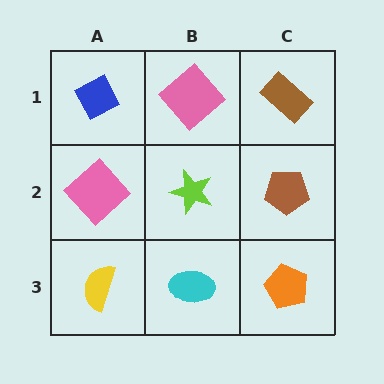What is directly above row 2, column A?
A blue diamond.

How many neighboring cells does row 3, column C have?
2.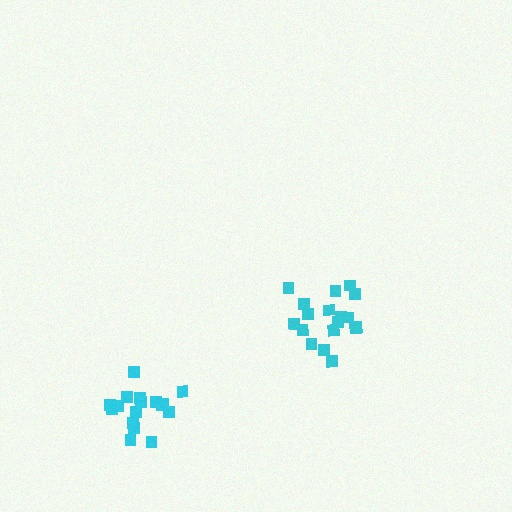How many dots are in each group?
Group 1: 17 dots, Group 2: 18 dots (35 total).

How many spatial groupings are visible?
There are 2 spatial groupings.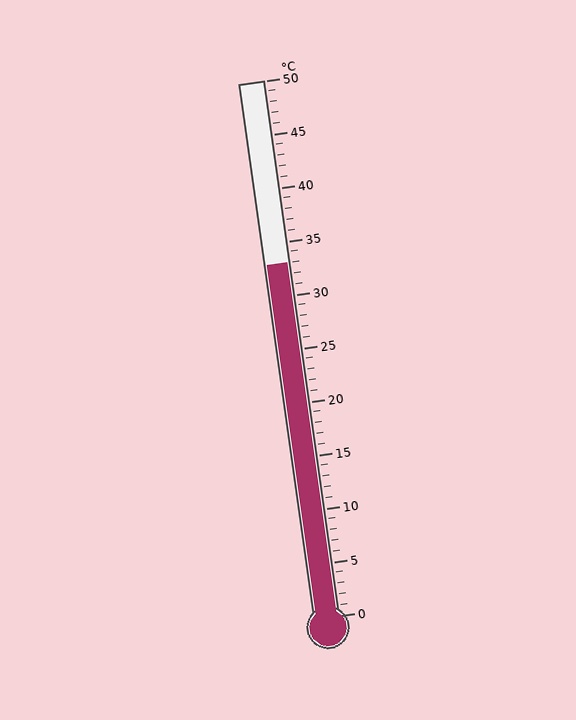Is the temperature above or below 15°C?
The temperature is above 15°C.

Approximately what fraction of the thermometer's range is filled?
The thermometer is filled to approximately 65% of its range.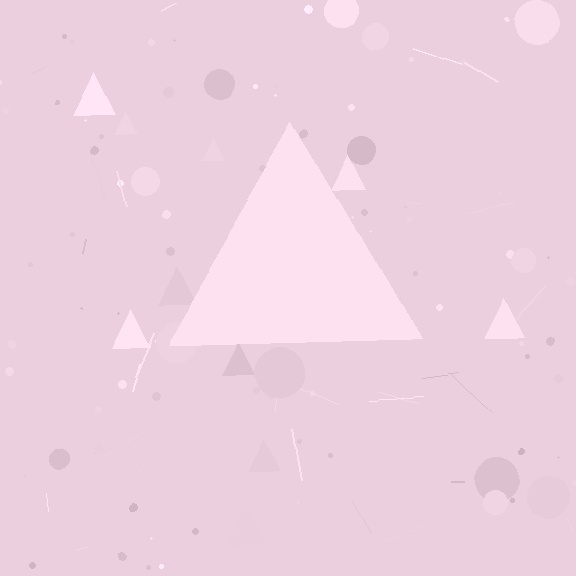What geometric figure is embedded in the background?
A triangle is embedded in the background.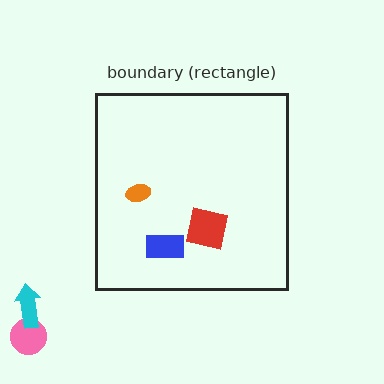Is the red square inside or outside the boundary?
Inside.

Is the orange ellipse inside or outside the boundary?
Inside.